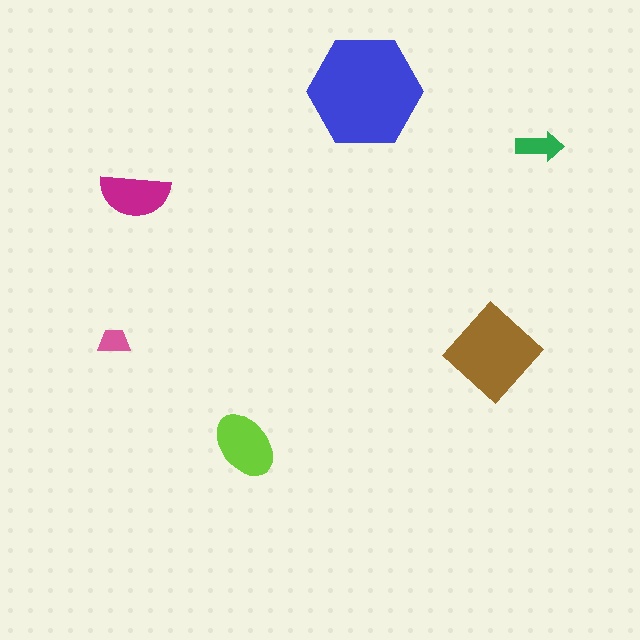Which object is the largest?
The blue hexagon.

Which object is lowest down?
The lime ellipse is bottommost.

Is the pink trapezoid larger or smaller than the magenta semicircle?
Smaller.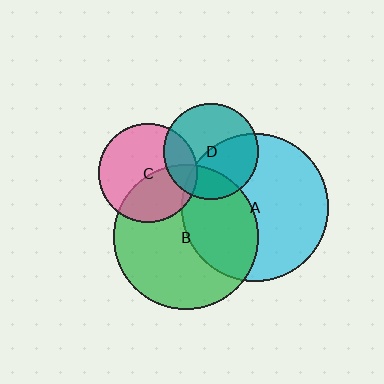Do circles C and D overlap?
Yes.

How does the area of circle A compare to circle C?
Approximately 2.3 times.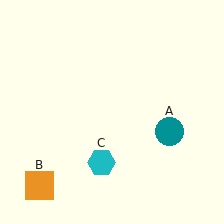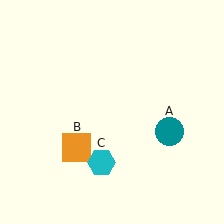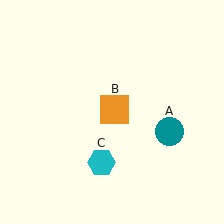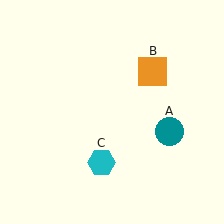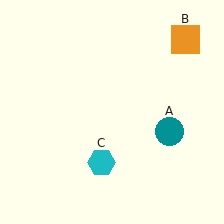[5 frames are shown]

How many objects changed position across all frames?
1 object changed position: orange square (object B).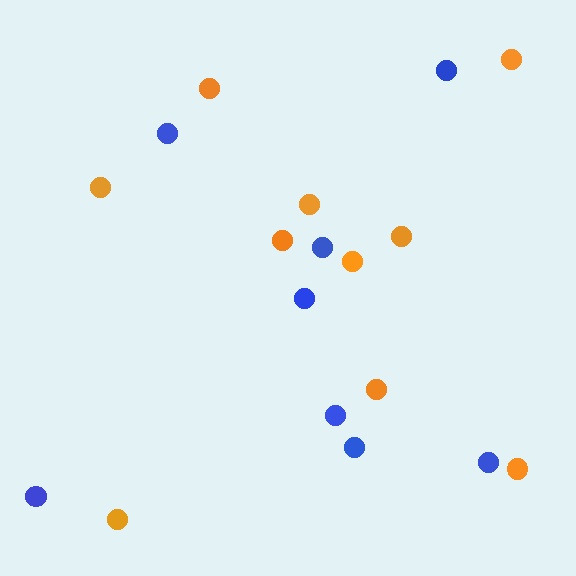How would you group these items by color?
There are 2 groups: one group of blue circles (8) and one group of orange circles (10).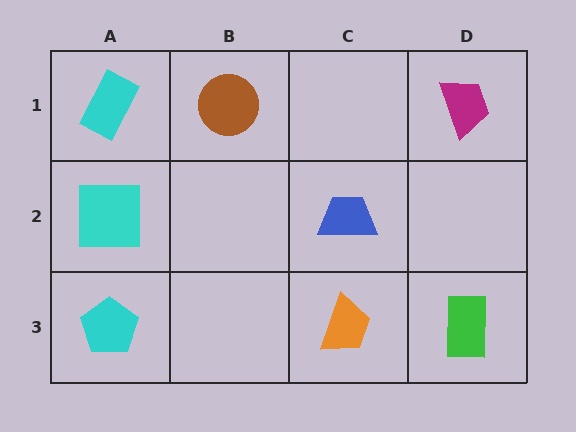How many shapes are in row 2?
2 shapes.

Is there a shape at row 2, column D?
No, that cell is empty.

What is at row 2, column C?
A blue trapezoid.